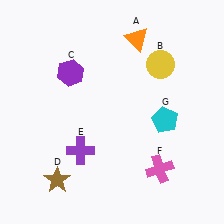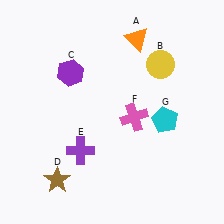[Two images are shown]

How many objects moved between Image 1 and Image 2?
1 object moved between the two images.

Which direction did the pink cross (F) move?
The pink cross (F) moved up.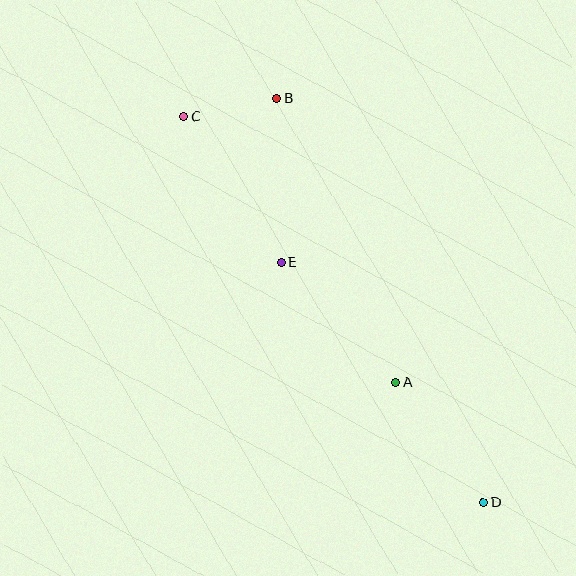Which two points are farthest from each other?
Points C and D are farthest from each other.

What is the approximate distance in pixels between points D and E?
The distance between D and E is approximately 314 pixels.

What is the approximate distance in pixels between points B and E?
The distance between B and E is approximately 164 pixels.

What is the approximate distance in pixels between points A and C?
The distance between A and C is approximately 340 pixels.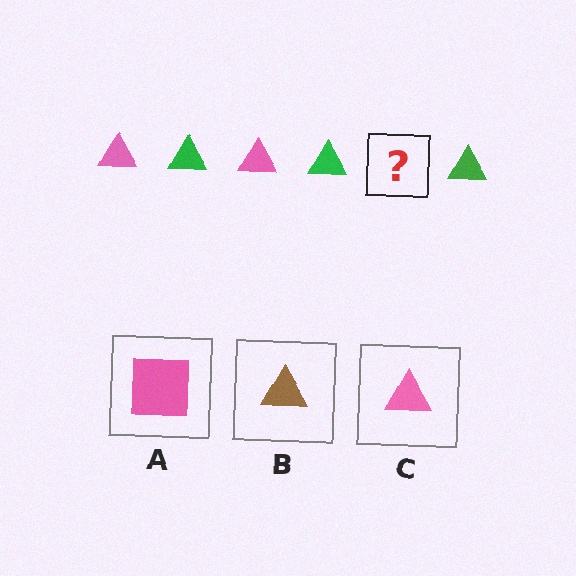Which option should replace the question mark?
Option C.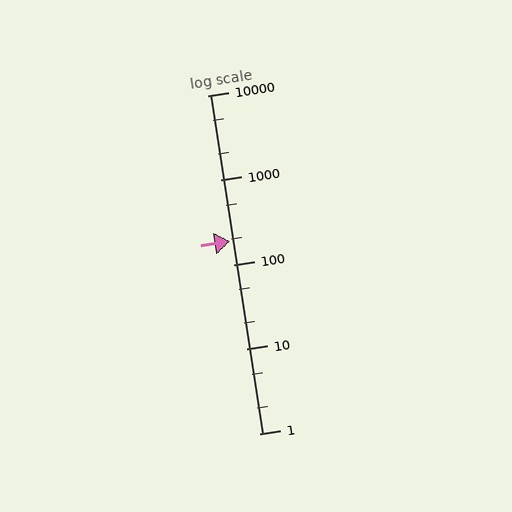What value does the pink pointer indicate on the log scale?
The pointer indicates approximately 190.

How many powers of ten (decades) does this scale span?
The scale spans 4 decades, from 1 to 10000.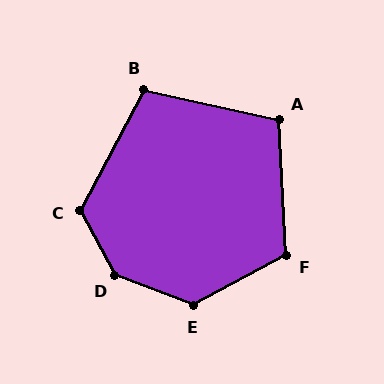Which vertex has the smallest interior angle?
B, at approximately 105 degrees.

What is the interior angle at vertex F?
Approximately 115 degrees (obtuse).